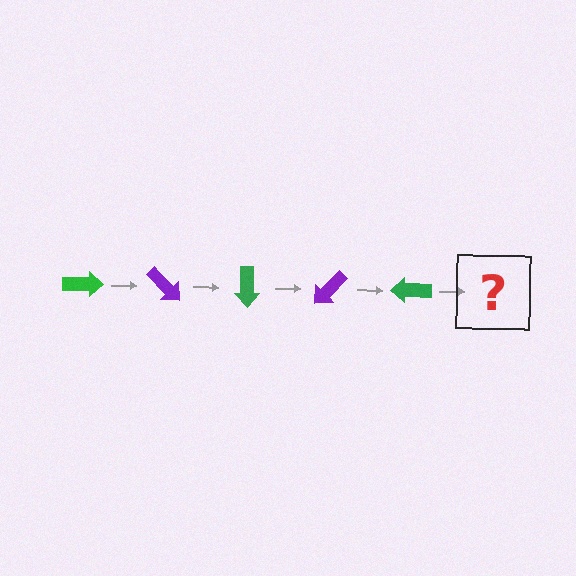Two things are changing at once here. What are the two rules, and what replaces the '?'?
The two rules are that it rotates 45 degrees each step and the color cycles through green and purple. The '?' should be a purple arrow, rotated 225 degrees from the start.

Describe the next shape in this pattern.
It should be a purple arrow, rotated 225 degrees from the start.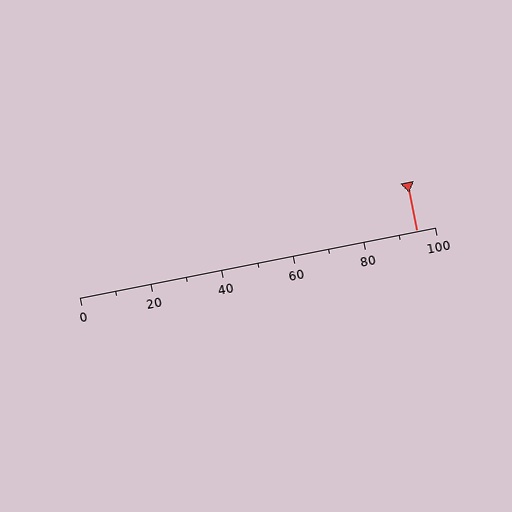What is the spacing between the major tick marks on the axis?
The major ticks are spaced 20 apart.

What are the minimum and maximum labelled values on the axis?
The axis runs from 0 to 100.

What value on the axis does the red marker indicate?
The marker indicates approximately 95.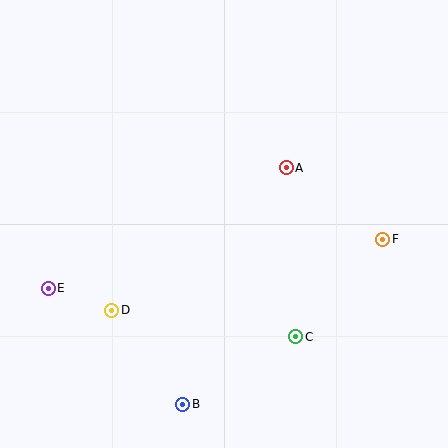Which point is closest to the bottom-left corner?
Point E is closest to the bottom-left corner.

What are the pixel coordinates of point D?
Point D is at (112, 310).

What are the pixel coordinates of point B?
Point B is at (183, 404).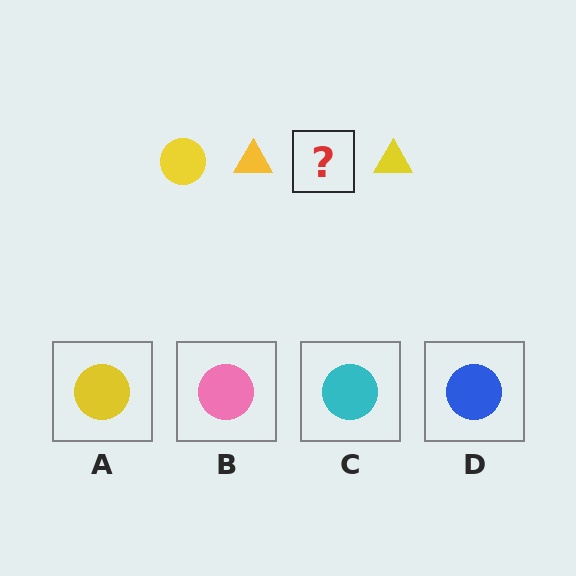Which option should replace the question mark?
Option A.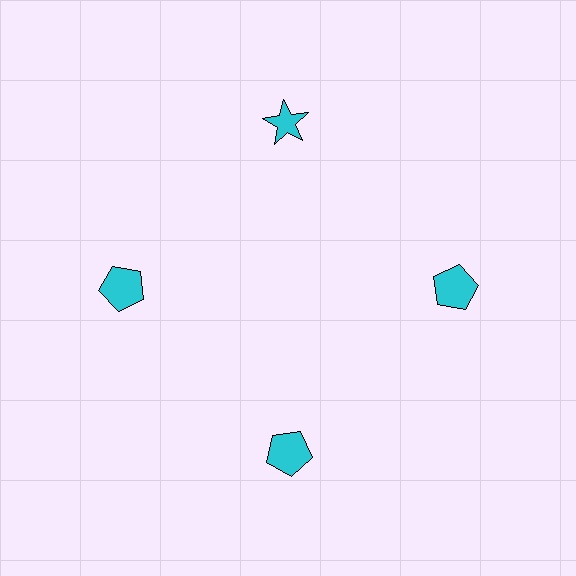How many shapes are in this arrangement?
There are 4 shapes arranged in a ring pattern.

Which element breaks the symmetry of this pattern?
The cyan star at roughly the 12 o'clock position breaks the symmetry. All other shapes are cyan pentagons.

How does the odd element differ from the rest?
It has a different shape: star instead of pentagon.